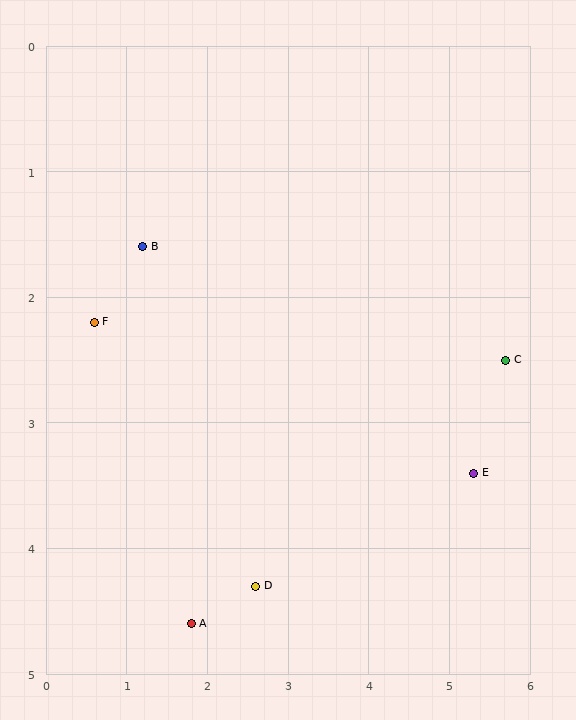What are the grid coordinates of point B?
Point B is at approximately (1.2, 1.6).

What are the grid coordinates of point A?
Point A is at approximately (1.8, 4.6).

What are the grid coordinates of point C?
Point C is at approximately (5.7, 2.5).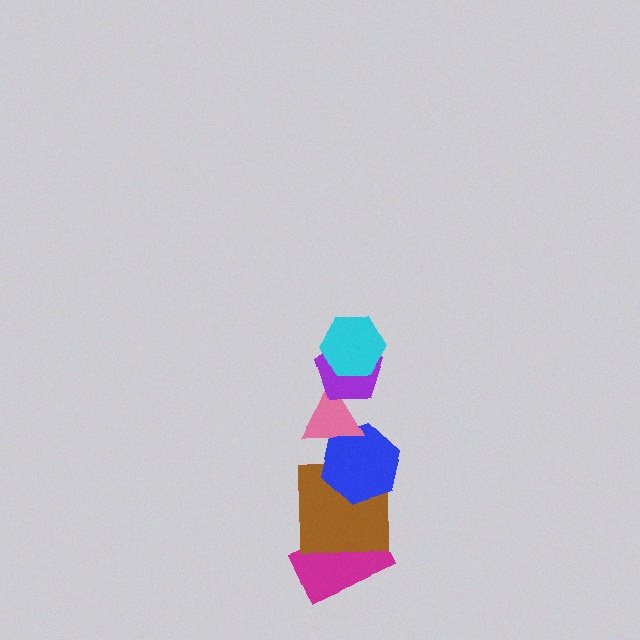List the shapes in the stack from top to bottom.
From top to bottom: the cyan hexagon, the purple pentagon, the pink triangle, the blue hexagon, the brown square, the magenta rectangle.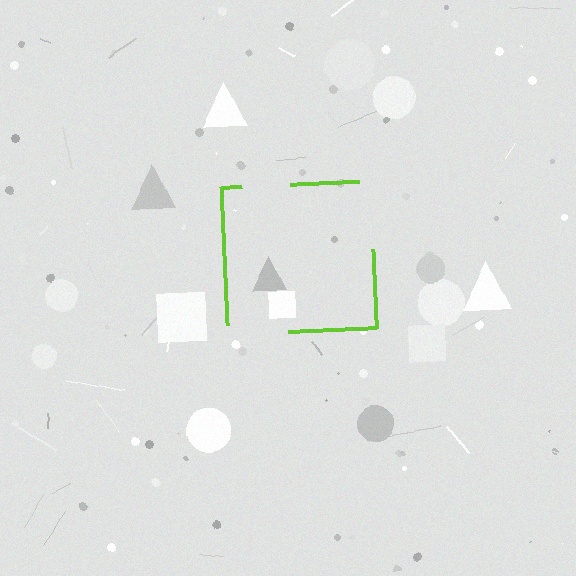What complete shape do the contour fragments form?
The contour fragments form a square.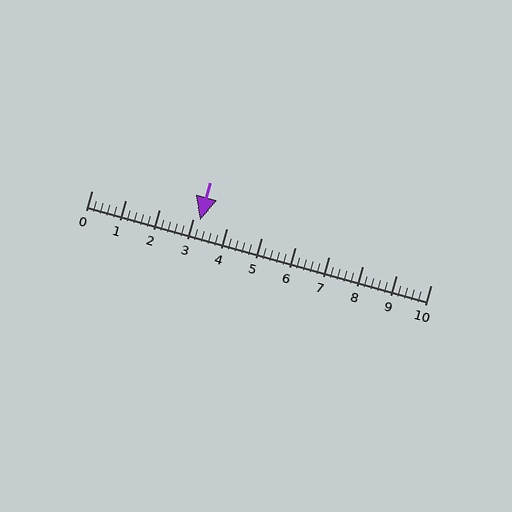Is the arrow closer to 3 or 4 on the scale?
The arrow is closer to 3.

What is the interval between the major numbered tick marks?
The major tick marks are spaced 1 units apart.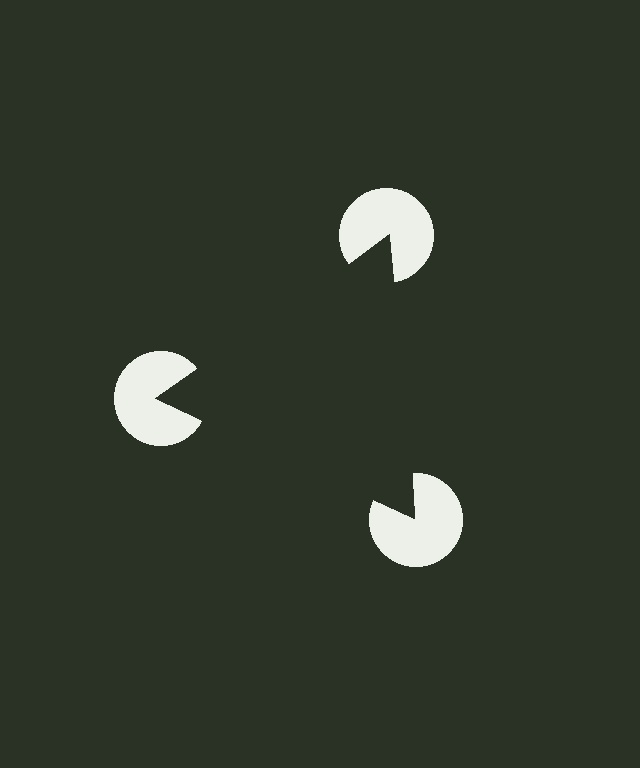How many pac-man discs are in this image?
There are 3 — one at each vertex of the illusory triangle.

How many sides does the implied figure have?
3 sides.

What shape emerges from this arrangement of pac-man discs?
An illusory triangle — its edges are inferred from the aligned wedge cuts in the pac-man discs, not physically drawn.